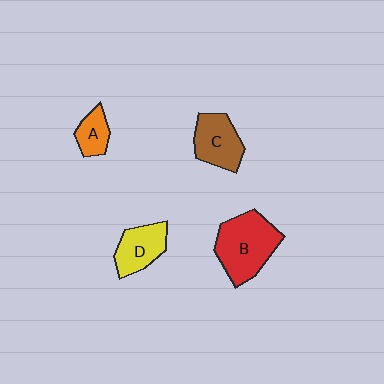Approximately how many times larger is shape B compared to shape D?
Approximately 1.6 times.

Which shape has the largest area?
Shape B (red).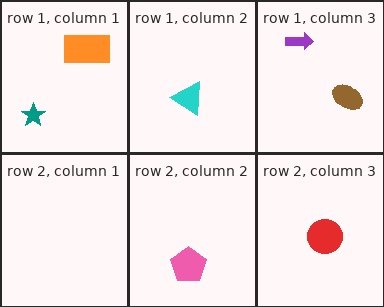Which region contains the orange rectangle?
The row 1, column 1 region.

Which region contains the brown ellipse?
The row 1, column 3 region.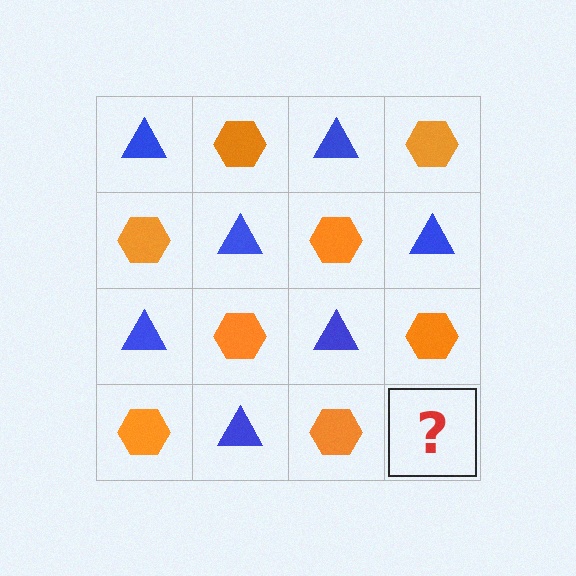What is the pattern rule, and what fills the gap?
The rule is that it alternates blue triangle and orange hexagon in a checkerboard pattern. The gap should be filled with a blue triangle.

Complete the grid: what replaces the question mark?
The question mark should be replaced with a blue triangle.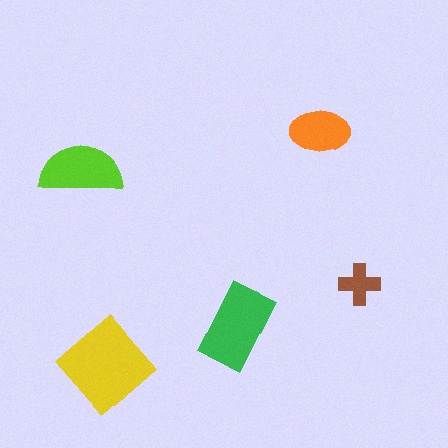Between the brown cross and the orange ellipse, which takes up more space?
The orange ellipse.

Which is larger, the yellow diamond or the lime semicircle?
The yellow diamond.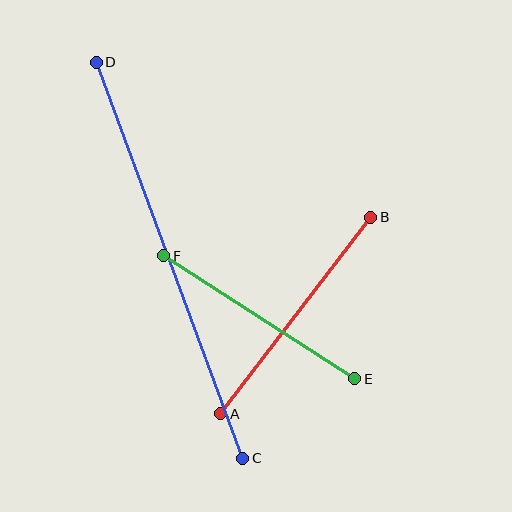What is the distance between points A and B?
The distance is approximately 247 pixels.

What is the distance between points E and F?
The distance is approximately 227 pixels.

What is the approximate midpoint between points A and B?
The midpoint is at approximately (296, 315) pixels.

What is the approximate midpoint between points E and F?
The midpoint is at approximately (259, 317) pixels.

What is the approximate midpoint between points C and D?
The midpoint is at approximately (169, 260) pixels.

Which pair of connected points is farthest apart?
Points C and D are farthest apart.